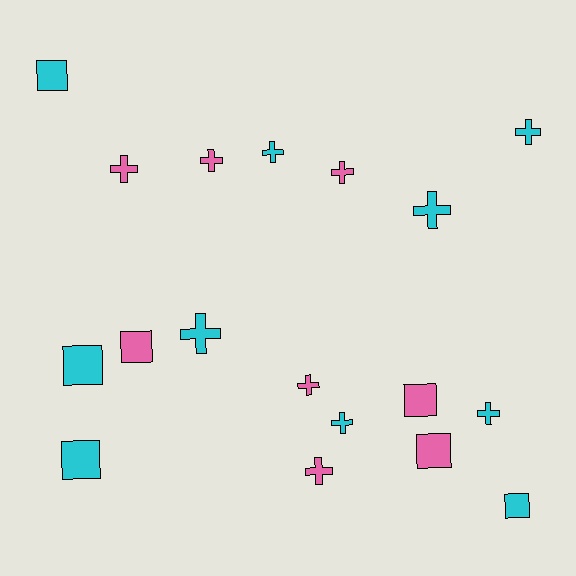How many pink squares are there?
There are 3 pink squares.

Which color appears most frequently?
Cyan, with 10 objects.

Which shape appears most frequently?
Cross, with 11 objects.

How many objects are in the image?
There are 18 objects.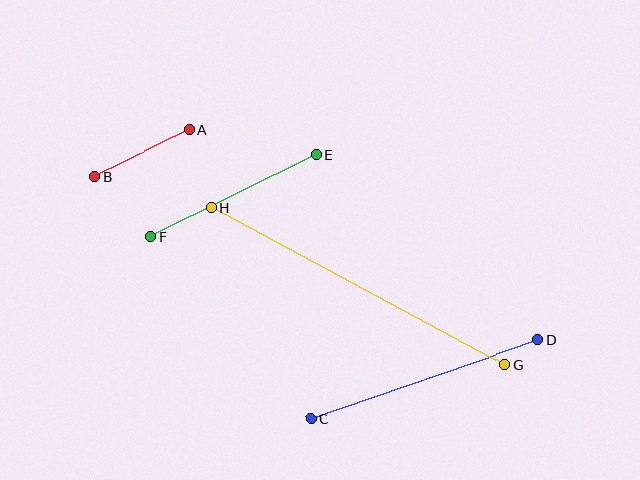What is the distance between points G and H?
The distance is approximately 333 pixels.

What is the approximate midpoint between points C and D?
The midpoint is at approximately (424, 379) pixels.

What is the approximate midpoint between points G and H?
The midpoint is at approximately (358, 287) pixels.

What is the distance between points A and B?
The distance is approximately 105 pixels.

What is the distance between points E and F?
The distance is approximately 185 pixels.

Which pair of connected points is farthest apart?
Points G and H are farthest apart.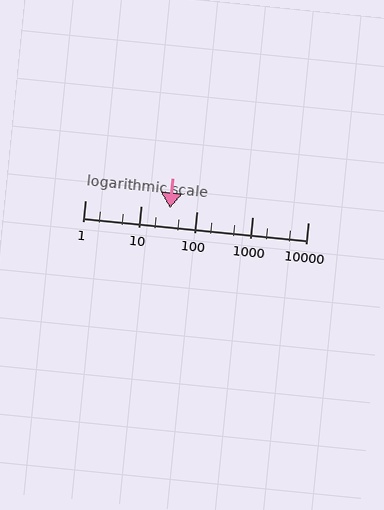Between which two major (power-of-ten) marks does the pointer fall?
The pointer is between 10 and 100.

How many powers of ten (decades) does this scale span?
The scale spans 4 decades, from 1 to 10000.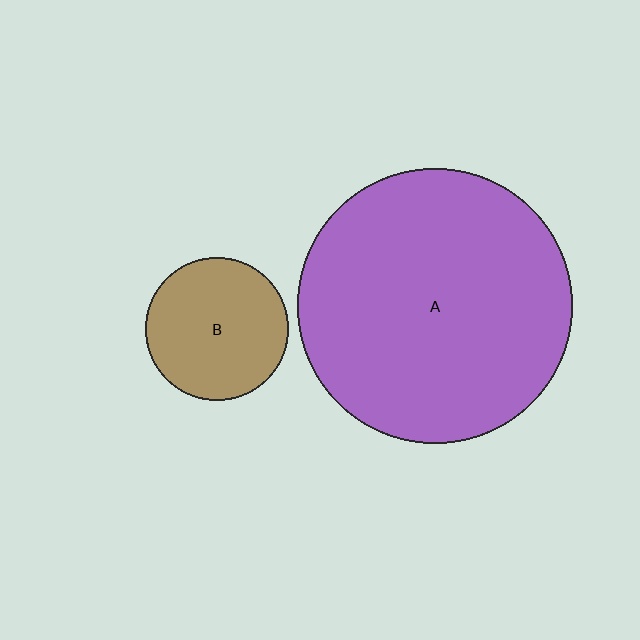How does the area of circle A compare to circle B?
Approximately 3.7 times.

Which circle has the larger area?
Circle A (purple).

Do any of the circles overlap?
No, none of the circles overlap.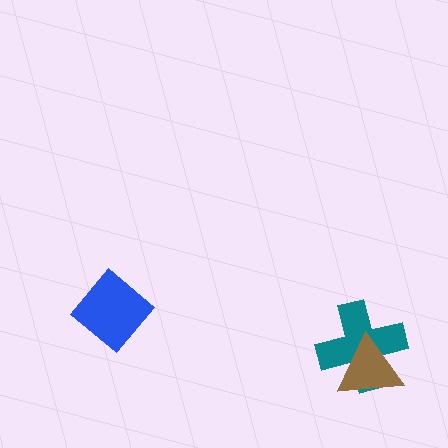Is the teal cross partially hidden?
Yes, it is partially covered by another shape.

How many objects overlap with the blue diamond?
0 objects overlap with the blue diamond.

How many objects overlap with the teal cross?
1 object overlaps with the teal cross.